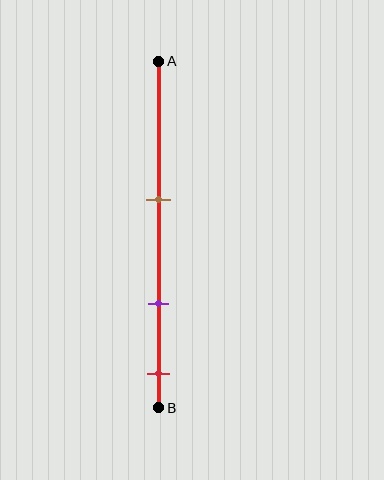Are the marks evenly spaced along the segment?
Yes, the marks are approximately evenly spaced.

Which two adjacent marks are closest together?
The purple and red marks are the closest adjacent pair.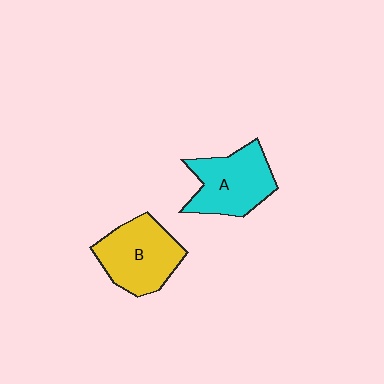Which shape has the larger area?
Shape B (yellow).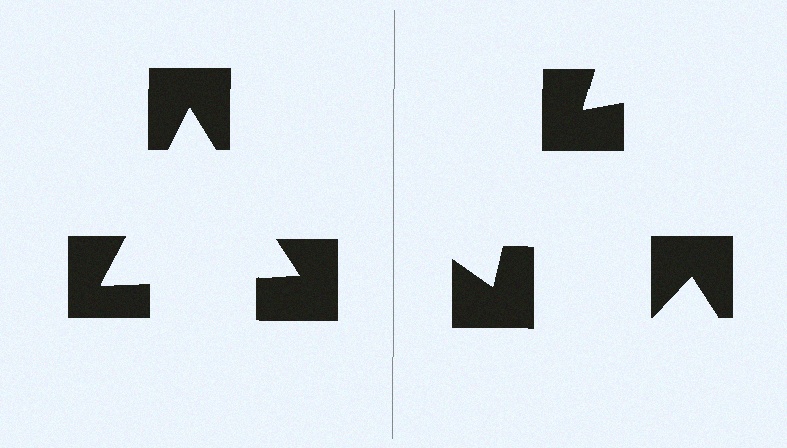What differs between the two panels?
The notched squares are positioned identically on both sides; only the wedge orientations differ. On the left they align to a triangle; on the right they are misaligned.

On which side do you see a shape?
An illusory triangle appears on the left side. On the right side the wedge cuts are rotated, so no coherent shape forms.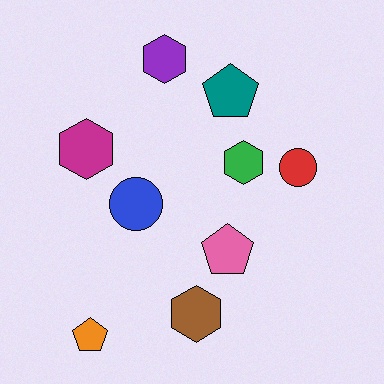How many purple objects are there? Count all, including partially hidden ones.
There is 1 purple object.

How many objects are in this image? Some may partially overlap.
There are 9 objects.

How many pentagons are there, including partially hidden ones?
There are 3 pentagons.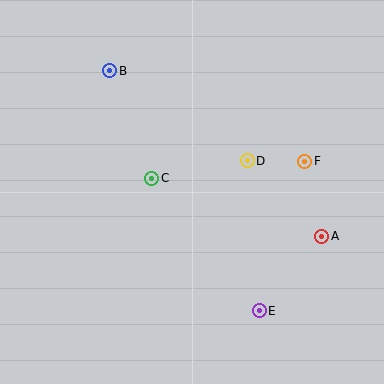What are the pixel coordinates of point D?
Point D is at (247, 161).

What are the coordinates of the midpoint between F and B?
The midpoint between F and B is at (207, 116).